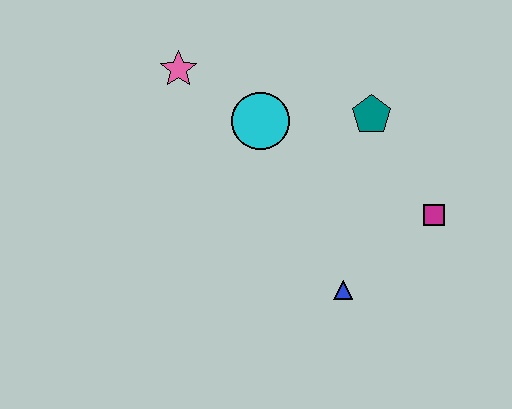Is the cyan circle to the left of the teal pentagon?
Yes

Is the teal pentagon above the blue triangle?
Yes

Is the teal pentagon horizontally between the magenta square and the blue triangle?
Yes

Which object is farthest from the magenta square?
The pink star is farthest from the magenta square.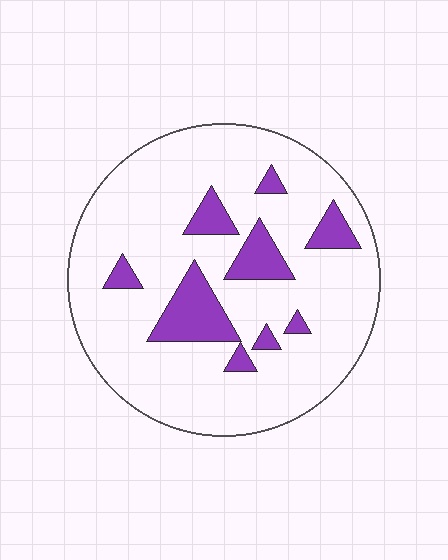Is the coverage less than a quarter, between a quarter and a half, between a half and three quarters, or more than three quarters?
Less than a quarter.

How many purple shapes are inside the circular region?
9.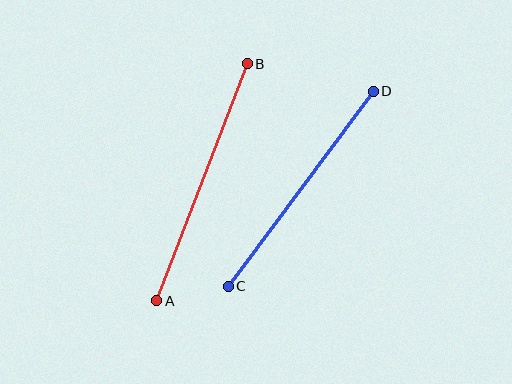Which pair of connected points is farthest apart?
Points A and B are farthest apart.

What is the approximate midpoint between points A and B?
The midpoint is at approximately (202, 182) pixels.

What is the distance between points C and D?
The distance is approximately 243 pixels.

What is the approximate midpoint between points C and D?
The midpoint is at approximately (301, 189) pixels.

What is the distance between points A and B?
The distance is approximately 253 pixels.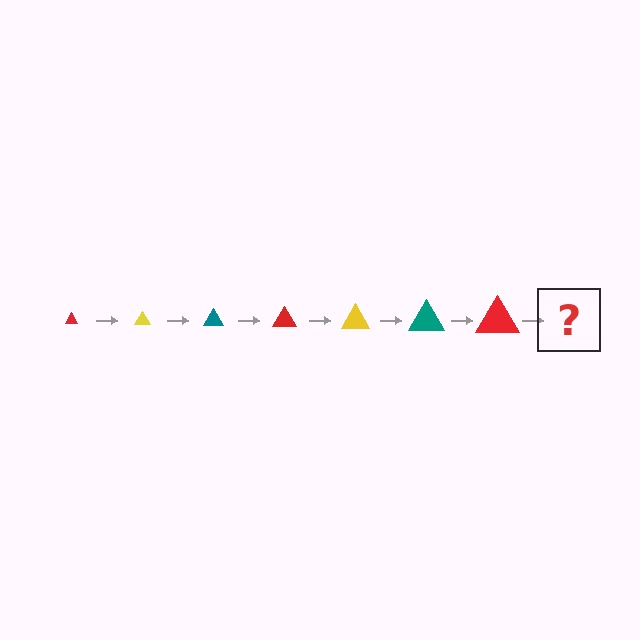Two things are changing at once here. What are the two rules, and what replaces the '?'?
The two rules are that the triangle grows larger each step and the color cycles through red, yellow, and teal. The '?' should be a yellow triangle, larger than the previous one.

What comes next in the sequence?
The next element should be a yellow triangle, larger than the previous one.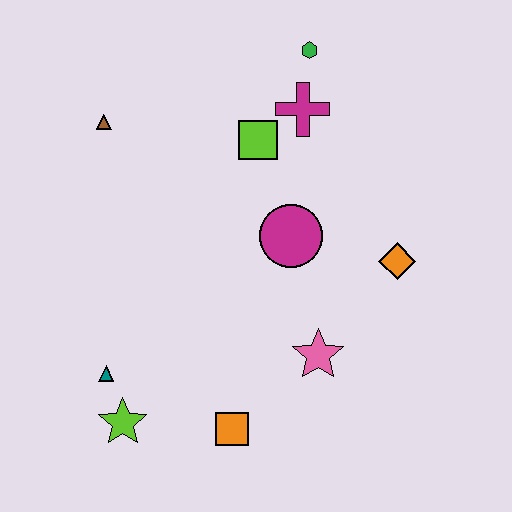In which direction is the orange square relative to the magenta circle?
The orange square is below the magenta circle.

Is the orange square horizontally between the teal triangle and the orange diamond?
Yes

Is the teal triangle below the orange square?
No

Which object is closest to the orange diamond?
The magenta circle is closest to the orange diamond.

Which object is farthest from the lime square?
The lime star is farthest from the lime square.